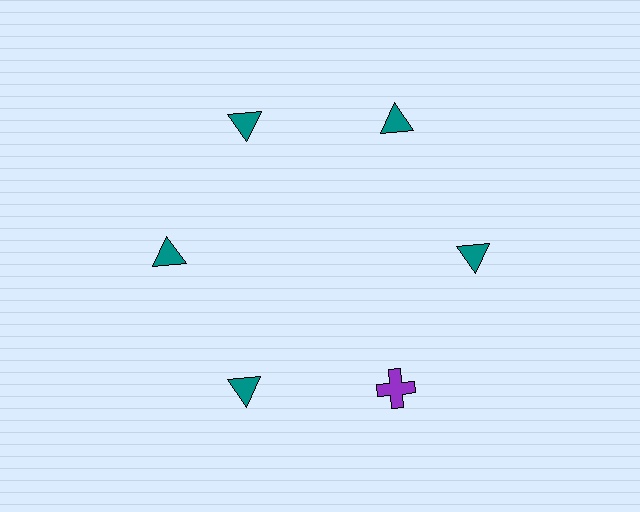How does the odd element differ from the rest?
It differs in both color (purple instead of teal) and shape (cross instead of triangle).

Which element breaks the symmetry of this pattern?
The purple cross at roughly the 5 o'clock position breaks the symmetry. All other shapes are teal triangles.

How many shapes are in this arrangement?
There are 6 shapes arranged in a ring pattern.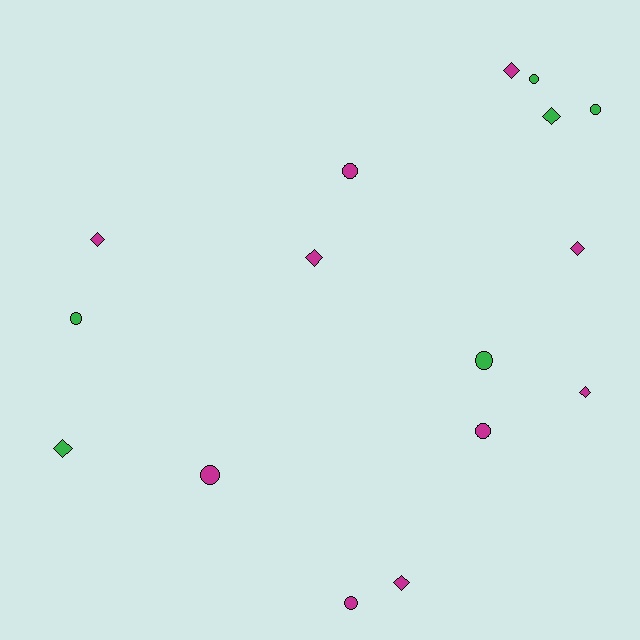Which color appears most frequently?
Magenta, with 10 objects.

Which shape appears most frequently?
Circle, with 8 objects.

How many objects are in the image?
There are 16 objects.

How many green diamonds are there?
There are 2 green diamonds.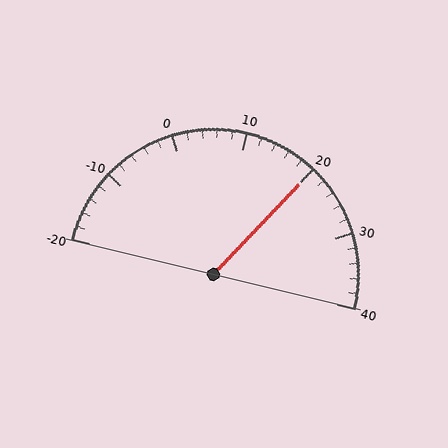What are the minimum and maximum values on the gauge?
The gauge ranges from -20 to 40.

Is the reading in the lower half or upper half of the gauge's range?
The reading is in the upper half of the range (-20 to 40).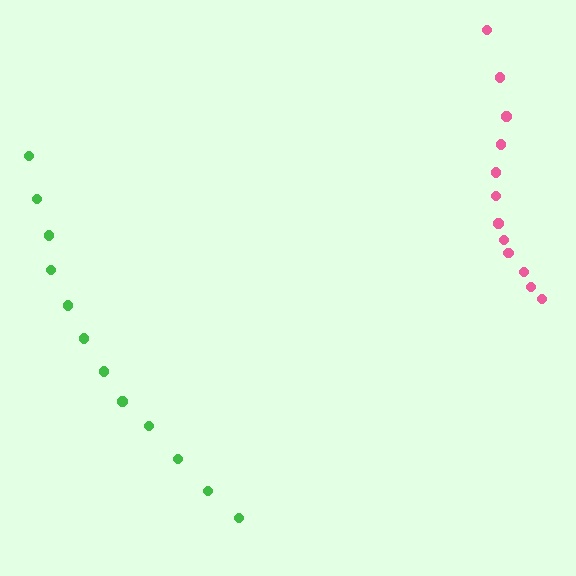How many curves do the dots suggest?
There are 2 distinct paths.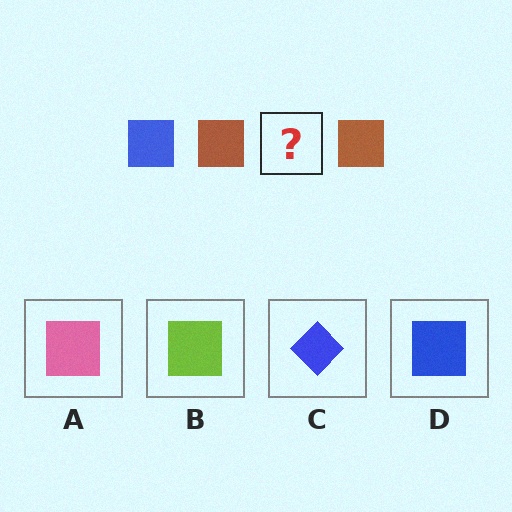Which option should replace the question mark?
Option D.